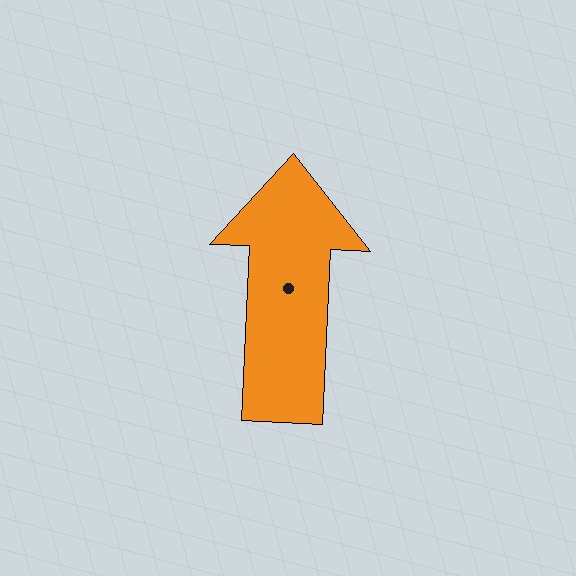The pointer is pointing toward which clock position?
Roughly 12 o'clock.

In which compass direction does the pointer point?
North.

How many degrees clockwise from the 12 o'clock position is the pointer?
Approximately 3 degrees.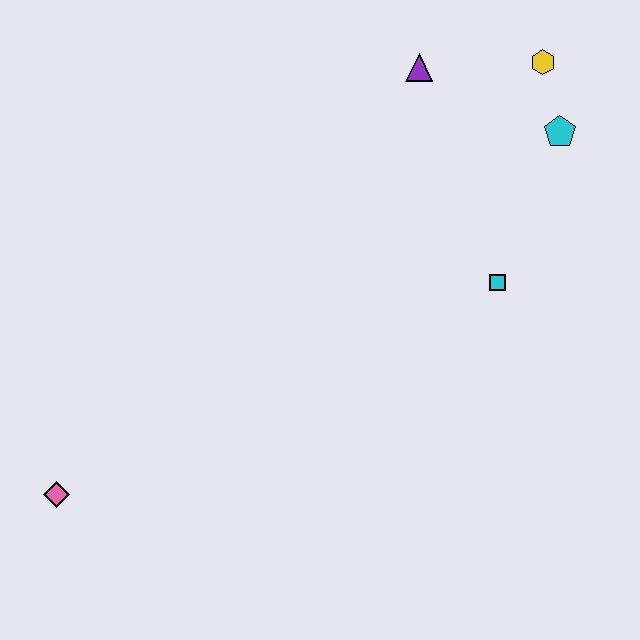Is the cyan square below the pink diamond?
No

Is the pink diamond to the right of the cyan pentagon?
No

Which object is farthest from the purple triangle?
The pink diamond is farthest from the purple triangle.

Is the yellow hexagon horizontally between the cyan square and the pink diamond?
No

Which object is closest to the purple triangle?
The yellow hexagon is closest to the purple triangle.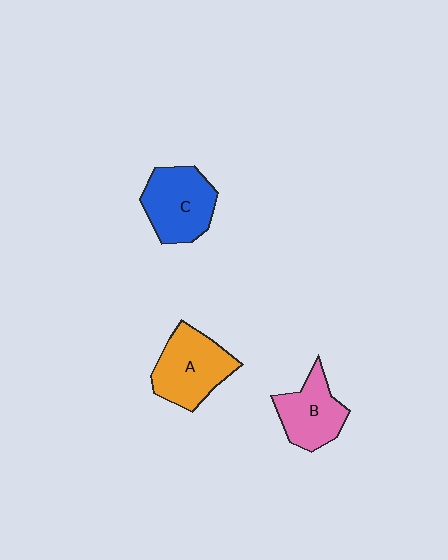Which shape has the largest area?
Shape A (orange).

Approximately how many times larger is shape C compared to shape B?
Approximately 1.2 times.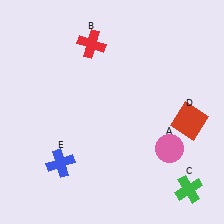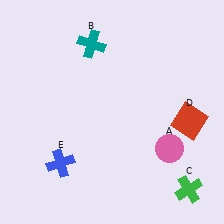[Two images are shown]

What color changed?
The cross (B) changed from red in Image 1 to teal in Image 2.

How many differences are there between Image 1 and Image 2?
There is 1 difference between the two images.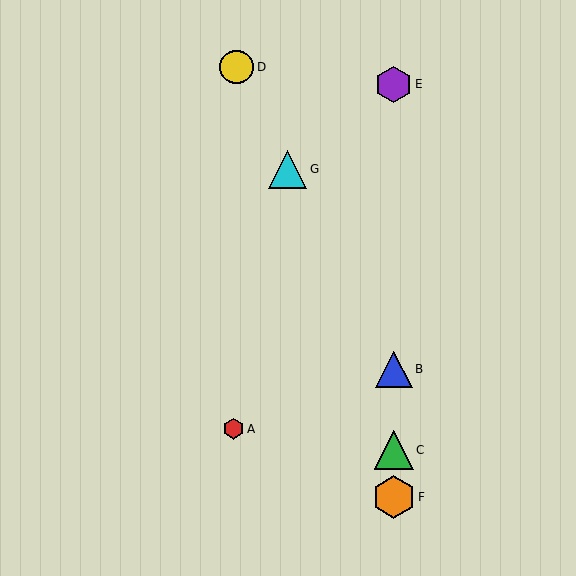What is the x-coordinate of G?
Object G is at x≈288.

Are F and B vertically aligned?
Yes, both are at x≈394.